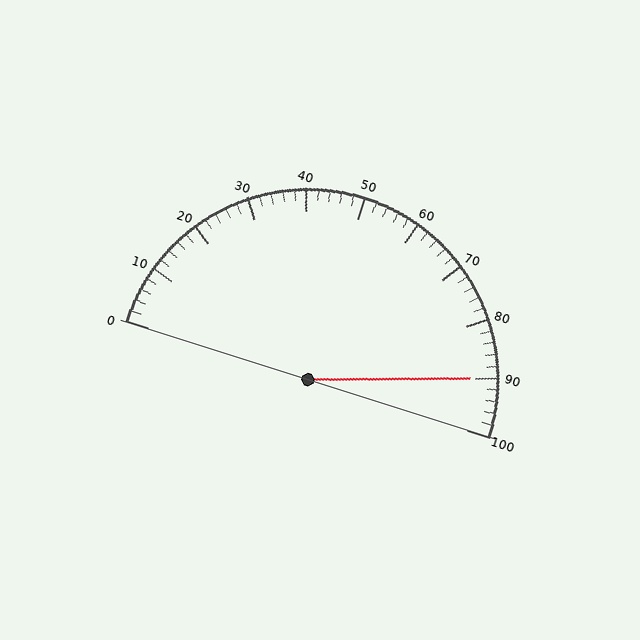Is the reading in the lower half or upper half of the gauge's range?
The reading is in the upper half of the range (0 to 100).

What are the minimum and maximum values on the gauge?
The gauge ranges from 0 to 100.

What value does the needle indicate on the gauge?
The needle indicates approximately 90.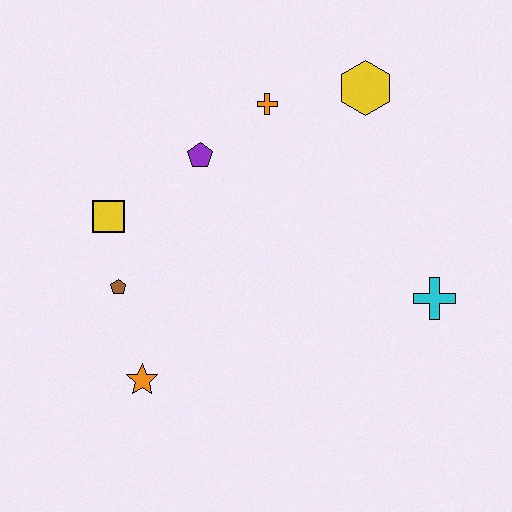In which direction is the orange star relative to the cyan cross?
The orange star is to the left of the cyan cross.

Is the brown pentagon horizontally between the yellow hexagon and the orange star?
No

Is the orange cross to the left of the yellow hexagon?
Yes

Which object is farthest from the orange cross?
The orange star is farthest from the orange cross.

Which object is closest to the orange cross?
The purple pentagon is closest to the orange cross.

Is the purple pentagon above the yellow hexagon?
No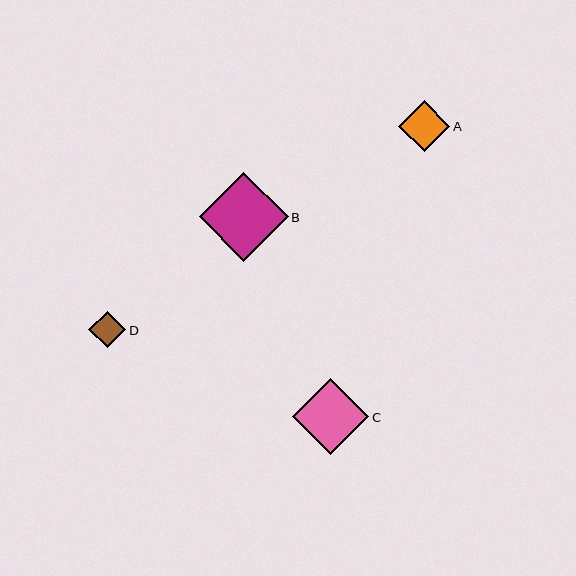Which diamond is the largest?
Diamond B is the largest with a size of approximately 89 pixels.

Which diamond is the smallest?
Diamond D is the smallest with a size of approximately 37 pixels.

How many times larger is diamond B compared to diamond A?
Diamond B is approximately 1.7 times the size of diamond A.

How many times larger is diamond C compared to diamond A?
Diamond C is approximately 1.5 times the size of diamond A.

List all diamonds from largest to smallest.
From largest to smallest: B, C, A, D.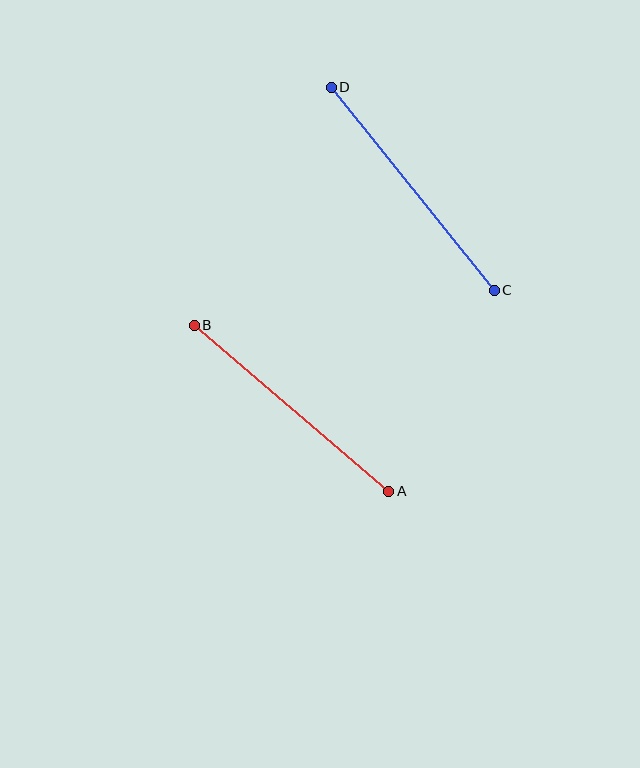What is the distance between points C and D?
The distance is approximately 260 pixels.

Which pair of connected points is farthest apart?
Points C and D are farthest apart.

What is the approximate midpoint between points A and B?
The midpoint is at approximately (292, 408) pixels.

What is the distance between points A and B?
The distance is approximately 256 pixels.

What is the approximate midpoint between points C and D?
The midpoint is at approximately (413, 189) pixels.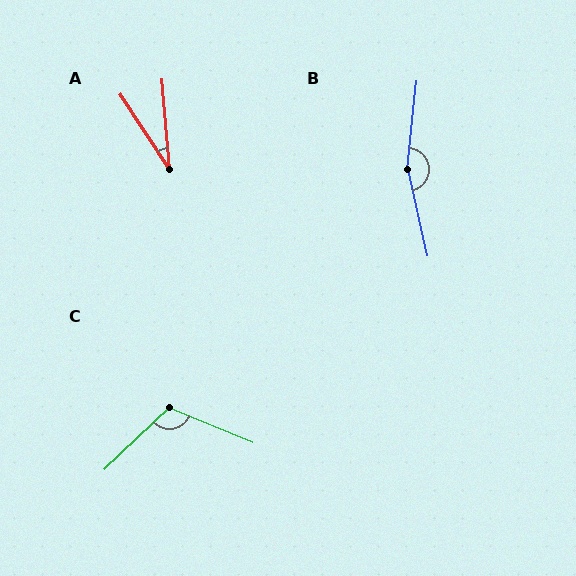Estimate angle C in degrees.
Approximately 114 degrees.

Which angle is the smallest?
A, at approximately 29 degrees.